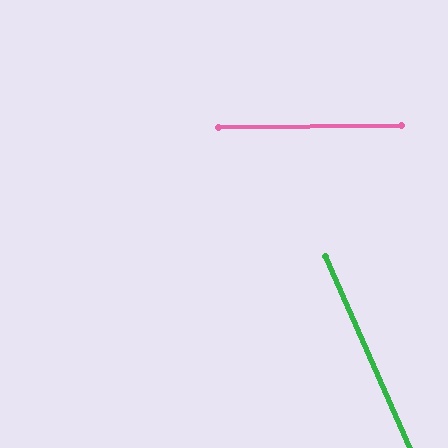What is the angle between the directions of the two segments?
Approximately 67 degrees.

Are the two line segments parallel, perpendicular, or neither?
Neither parallel nor perpendicular — they differ by about 67°.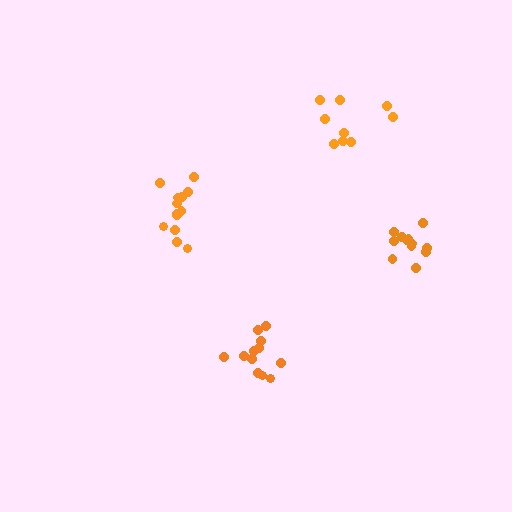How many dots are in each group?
Group 1: 9 dots, Group 2: 12 dots, Group 3: 13 dots, Group 4: 12 dots (46 total).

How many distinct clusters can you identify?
There are 4 distinct clusters.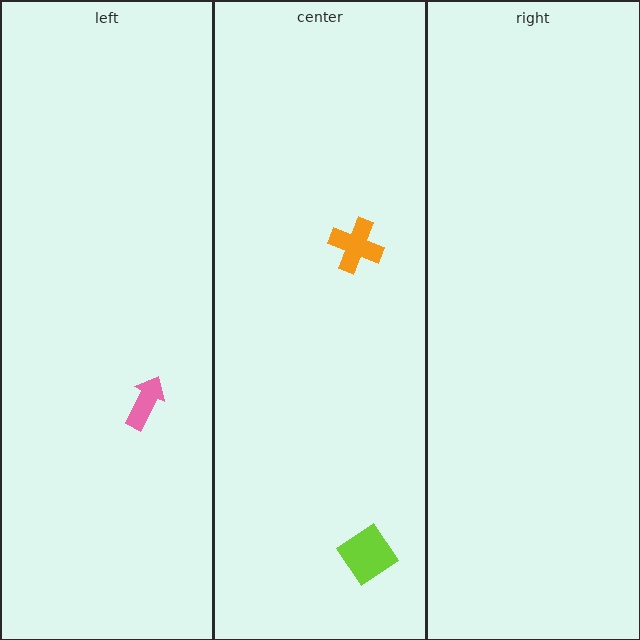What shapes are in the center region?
The lime diamond, the orange cross.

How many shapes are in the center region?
2.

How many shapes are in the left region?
1.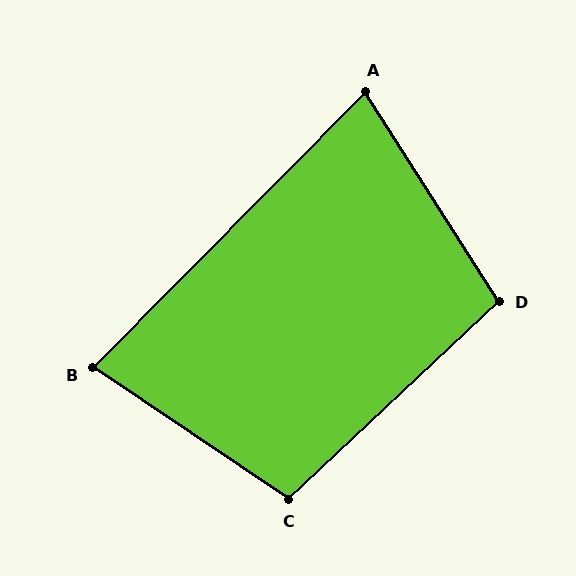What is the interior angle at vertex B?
Approximately 79 degrees (acute).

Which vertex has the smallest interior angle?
A, at approximately 77 degrees.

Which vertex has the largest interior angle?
C, at approximately 103 degrees.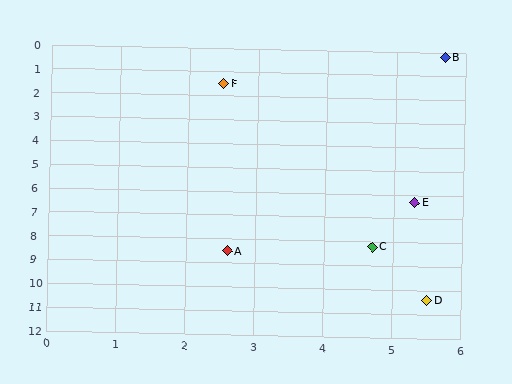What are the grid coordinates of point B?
Point B is at approximately (5.7, 0.2).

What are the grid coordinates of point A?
Point A is at approximately (2.6, 8.5).